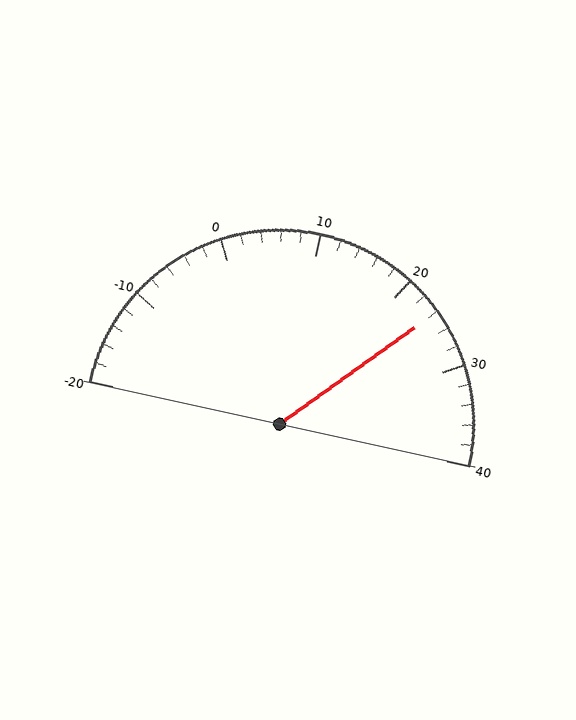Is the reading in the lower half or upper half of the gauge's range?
The reading is in the upper half of the range (-20 to 40).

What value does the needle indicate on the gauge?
The needle indicates approximately 24.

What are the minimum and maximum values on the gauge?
The gauge ranges from -20 to 40.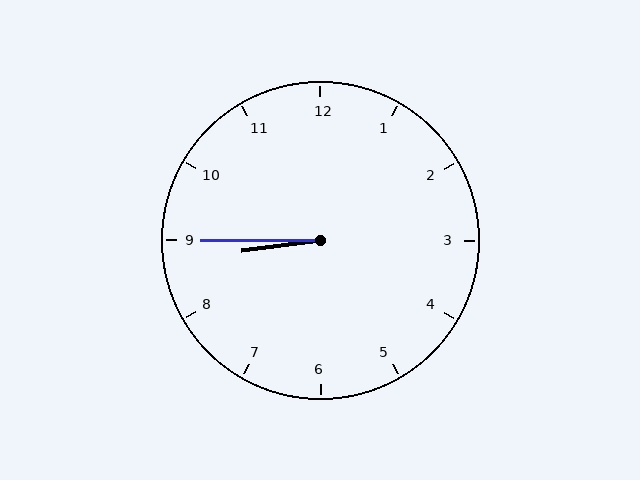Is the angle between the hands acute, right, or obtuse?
It is acute.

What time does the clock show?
8:45.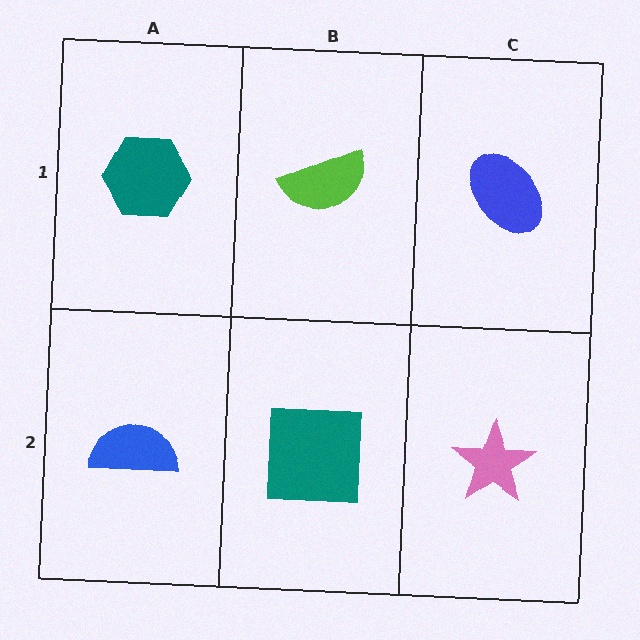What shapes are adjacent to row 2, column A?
A teal hexagon (row 1, column A), a teal square (row 2, column B).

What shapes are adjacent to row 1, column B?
A teal square (row 2, column B), a teal hexagon (row 1, column A), a blue ellipse (row 1, column C).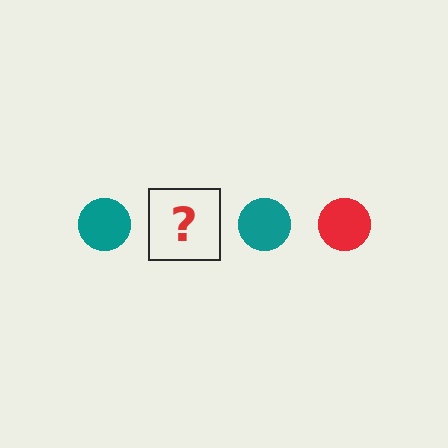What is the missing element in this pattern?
The missing element is a red circle.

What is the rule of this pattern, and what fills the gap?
The rule is that the pattern cycles through teal, red circles. The gap should be filled with a red circle.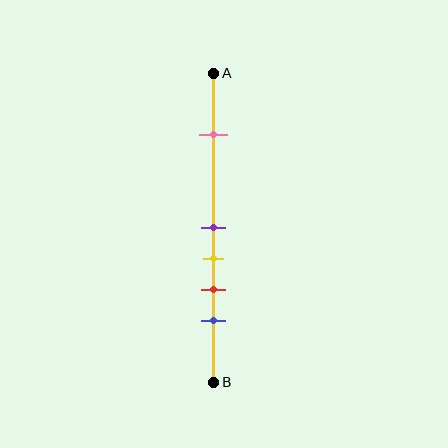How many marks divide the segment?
There are 5 marks dividing the segment.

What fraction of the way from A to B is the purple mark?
The purple mark is approximately 50% (0.5) of the way from A to B.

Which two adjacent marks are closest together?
The purple and yellow marks are the closest adjacent pair.